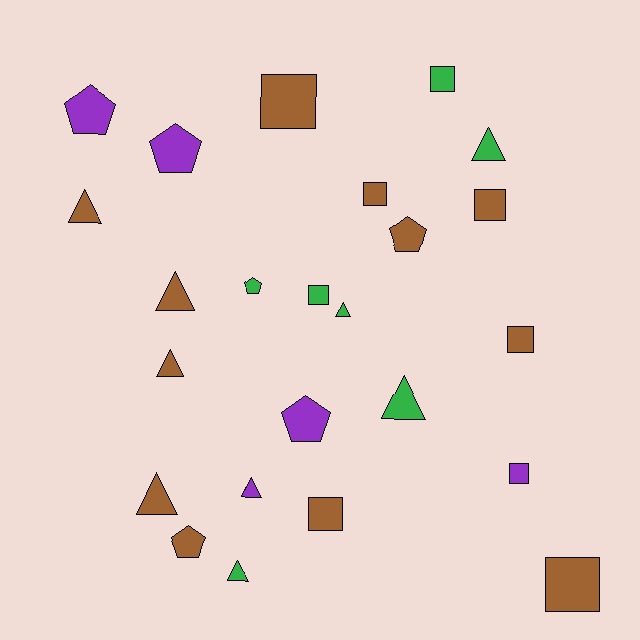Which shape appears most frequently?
Triangle, with 9 objects.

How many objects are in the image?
There are 24 objects.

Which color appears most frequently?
Brown, with 12 objects.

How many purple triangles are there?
There is 1 purple triangle.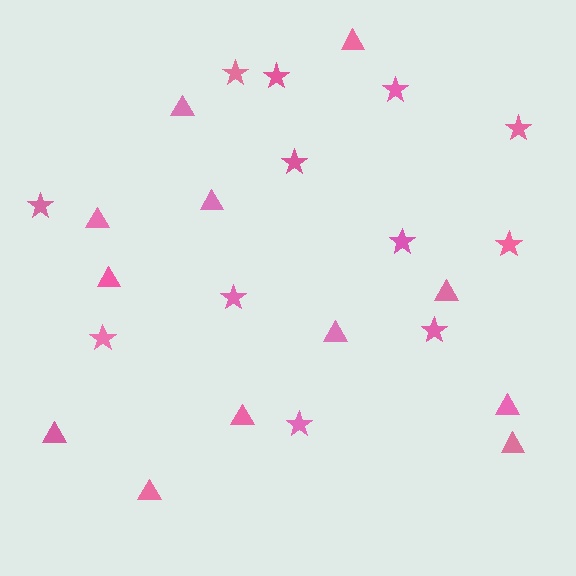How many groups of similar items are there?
There are 2 groups: one group of stars (12) and one group of triangles (12).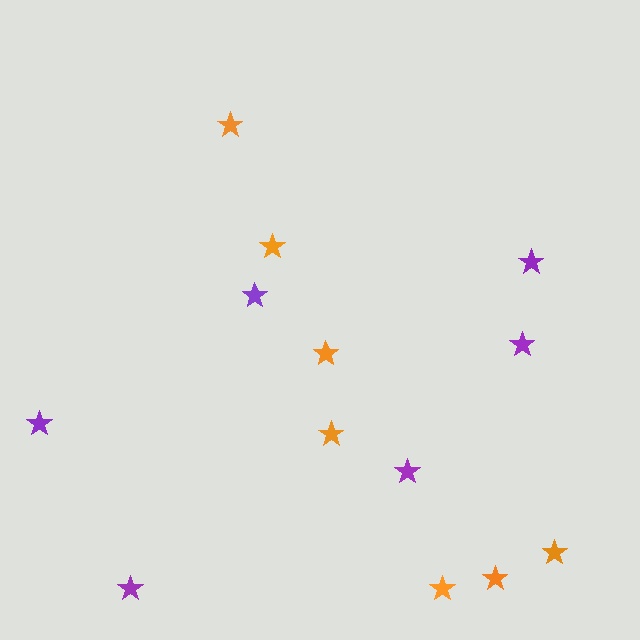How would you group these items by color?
There are 2 groups: one group of purple stars (6) and one group of orange stars (7).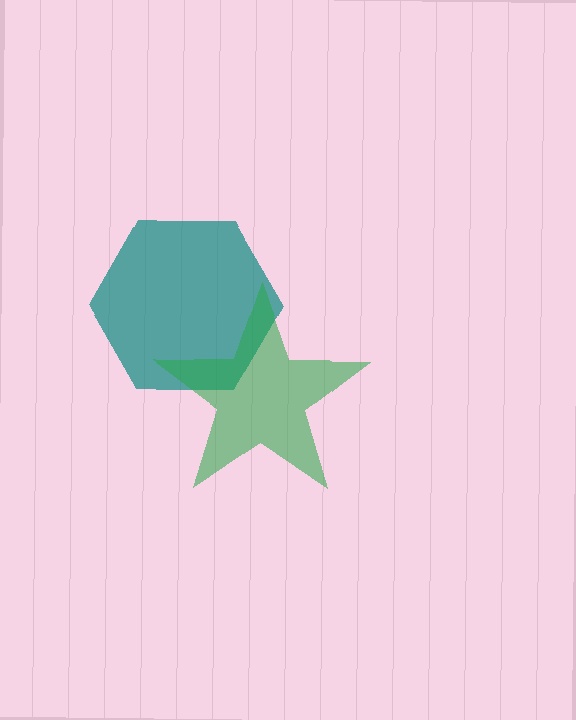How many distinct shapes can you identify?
There are 2 distinct shapes: a teal hexagon, a green star.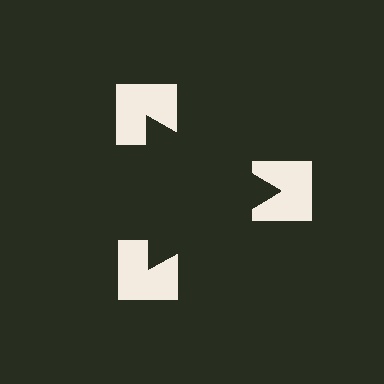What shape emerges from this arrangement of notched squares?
An illusory triangle — its edges are inferred from the aligned wedge cuts in the notched squares, not physically drawn.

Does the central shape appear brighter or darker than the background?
It typically appears slightly darker than the background, even though no actual brightness change is drawn.